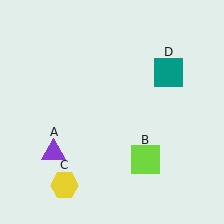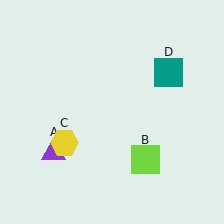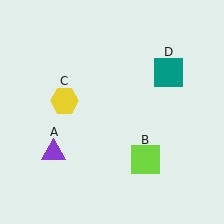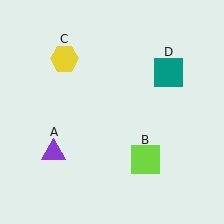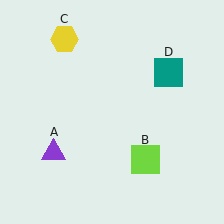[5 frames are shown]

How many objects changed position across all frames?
1 object changed position: yellow hexagon (object C).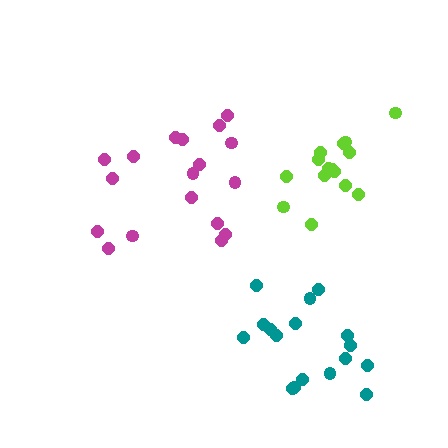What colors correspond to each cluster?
The clusters are colored: lime, teal, magenta.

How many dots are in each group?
Group 1: 15 dots, Group 2: 17 dots, Group 3: 18 dots (50 total).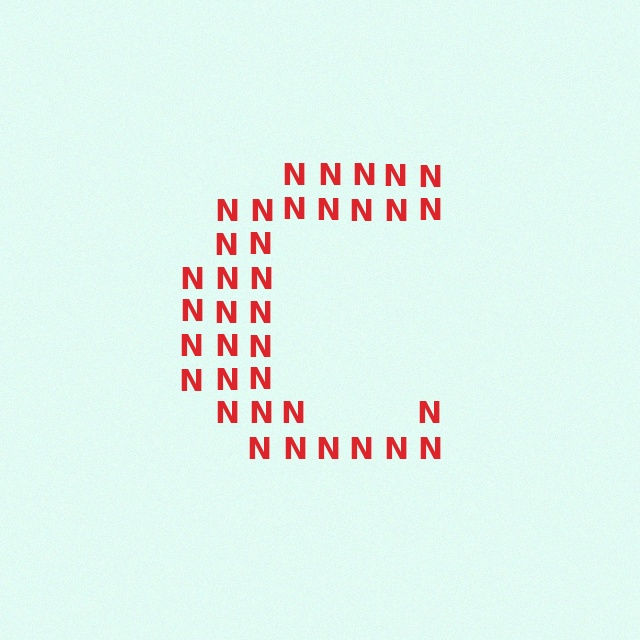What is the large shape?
The large shape is the letter C.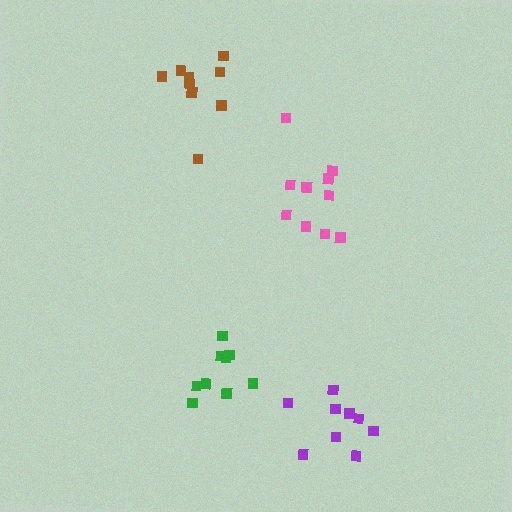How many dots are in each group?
Group 1: 9 dots, Group 2: 9 dots, Group 3: 10 dots, Group 4: 9 dots (37 total).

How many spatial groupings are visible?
There are 4 spatial groupings.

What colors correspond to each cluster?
The clusters are colored: brown, green, pink, purple.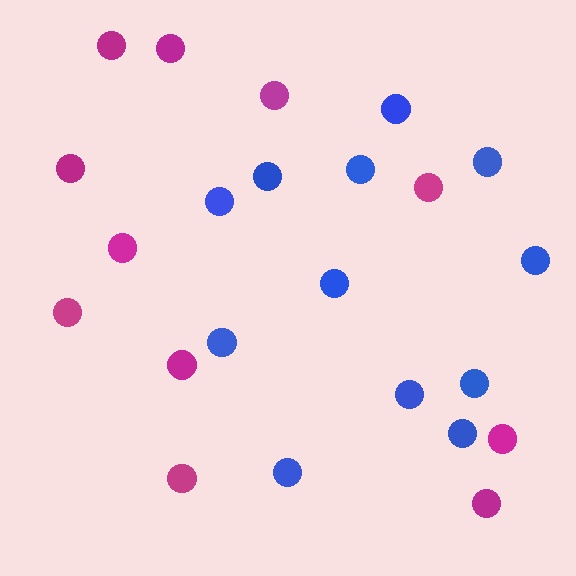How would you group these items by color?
There are 2 groups: one group of blue circles (12) and one group of magenta circles (11).